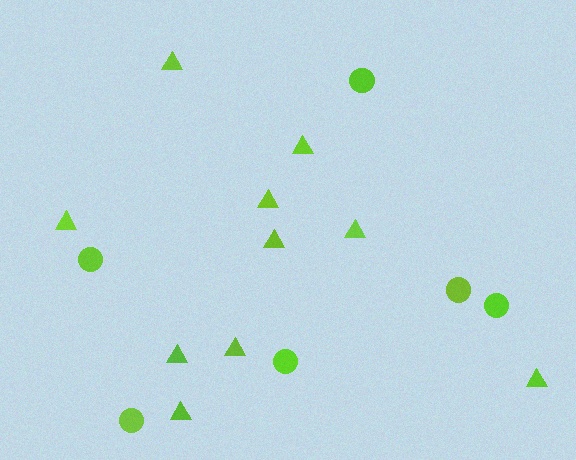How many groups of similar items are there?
There are 2 groups: one group of triangles (10) and one group of circles (6).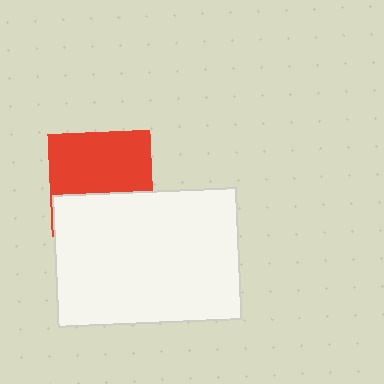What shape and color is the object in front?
The object in front is a white rectangle.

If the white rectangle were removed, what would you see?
You would see the complete red square.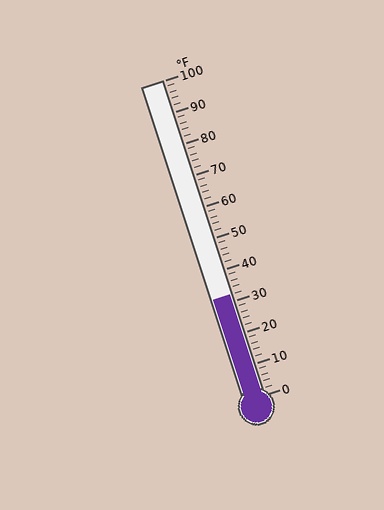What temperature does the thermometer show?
The thermometer shows approximately 32°F.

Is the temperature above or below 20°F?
The temperature is above 20°F.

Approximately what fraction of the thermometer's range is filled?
The thermometer is filled to approximately 30% of its range.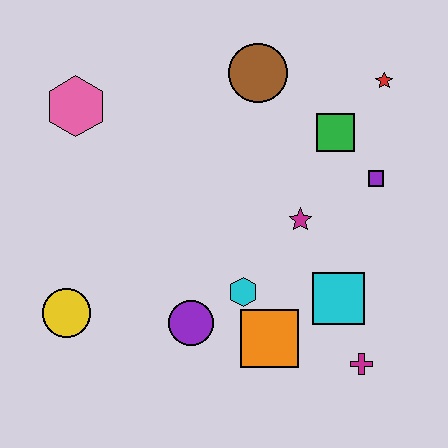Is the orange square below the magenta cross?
No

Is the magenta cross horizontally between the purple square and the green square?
Yes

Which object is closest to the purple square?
The green square is closest to the purple square.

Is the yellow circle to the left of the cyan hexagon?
Yes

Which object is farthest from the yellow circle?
The red star is farthest from the yellow circle.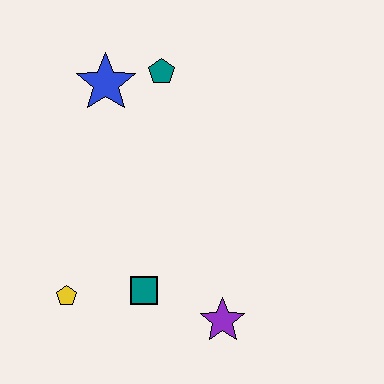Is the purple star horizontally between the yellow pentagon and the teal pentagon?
No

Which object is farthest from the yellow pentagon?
The teal pentagon is farthest from the yellow pentagon.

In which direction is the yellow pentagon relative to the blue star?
The yellow pentagon is below the blue star.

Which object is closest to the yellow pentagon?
The teal square is closest to the yellow pentagon.